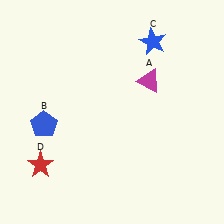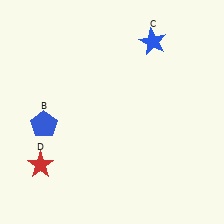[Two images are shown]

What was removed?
The magenta triangle (A) was removed in Image 2.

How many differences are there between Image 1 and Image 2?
There is 1 difference between the two images.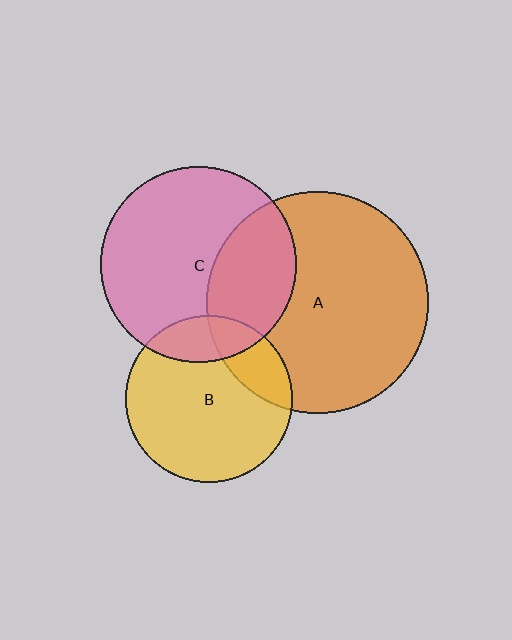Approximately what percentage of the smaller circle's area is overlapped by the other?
Approximately 35%.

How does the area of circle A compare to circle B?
Approximately 1.8 times.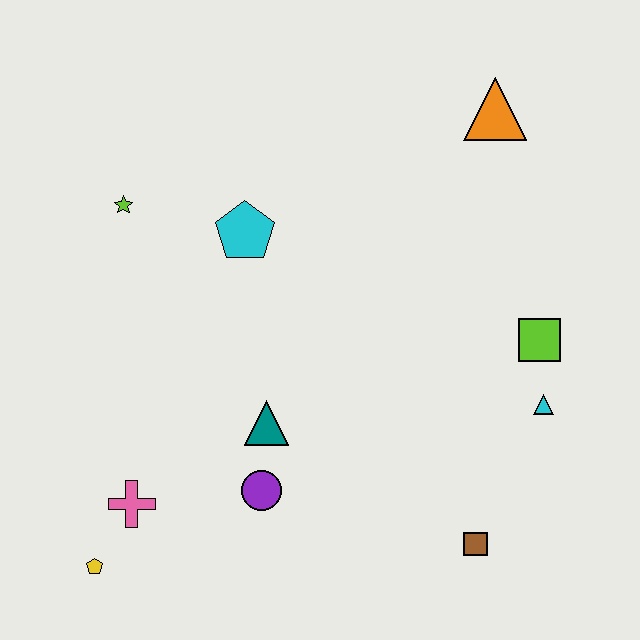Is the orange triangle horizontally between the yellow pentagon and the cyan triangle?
Yes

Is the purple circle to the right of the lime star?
Yes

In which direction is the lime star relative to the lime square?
The lime star is to the left of the lime square.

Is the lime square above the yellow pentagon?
Yes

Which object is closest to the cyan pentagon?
The lime star is closest to the cyan pentagon.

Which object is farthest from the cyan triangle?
The yellow pentagon is farthest from the cyan triangle.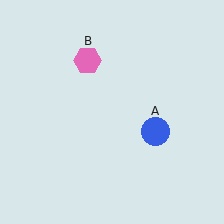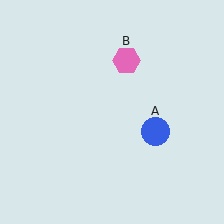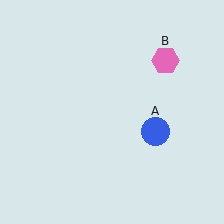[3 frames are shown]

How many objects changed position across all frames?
1 object changed position: pink hexagon (object B).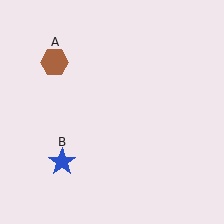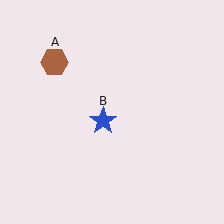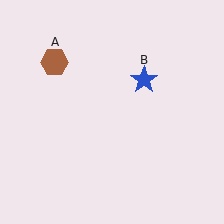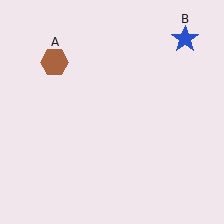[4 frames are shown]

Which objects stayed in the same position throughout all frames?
Brown hexagon (object A) remained stationary.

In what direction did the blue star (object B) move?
The blue star (object B) moved up and to the right.